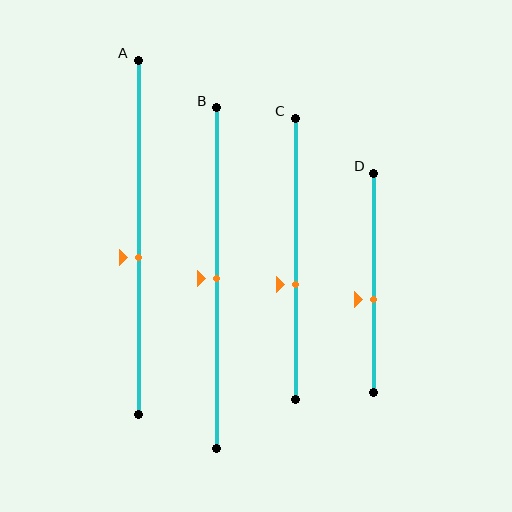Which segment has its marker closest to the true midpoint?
Segment B has its marker closest to the true midpoint.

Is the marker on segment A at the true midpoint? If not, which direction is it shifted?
No, the marker on segment A is shifted downward by about 6% of the segment length.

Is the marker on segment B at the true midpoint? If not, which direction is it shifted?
Yes, the marker on segment B is at the true midpoint.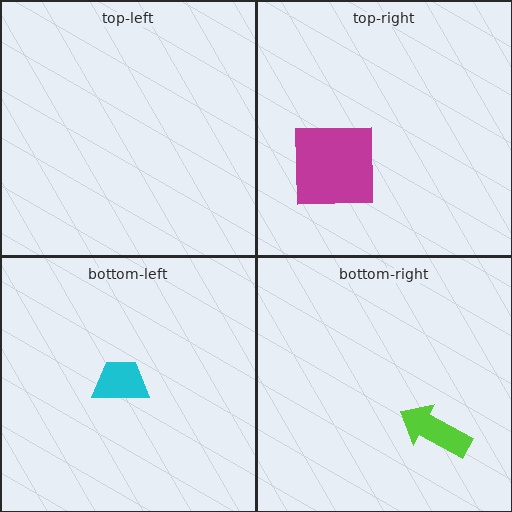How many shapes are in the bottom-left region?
1.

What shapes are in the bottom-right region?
The lime arrow.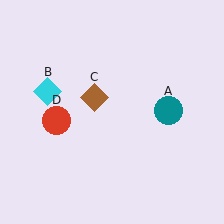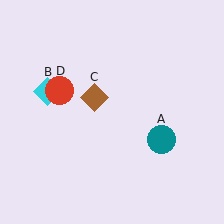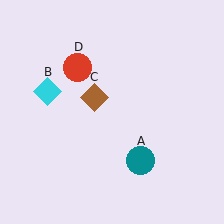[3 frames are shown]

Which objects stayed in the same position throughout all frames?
Cyan diamond (object B) and brown diamond (object C) remained stationary.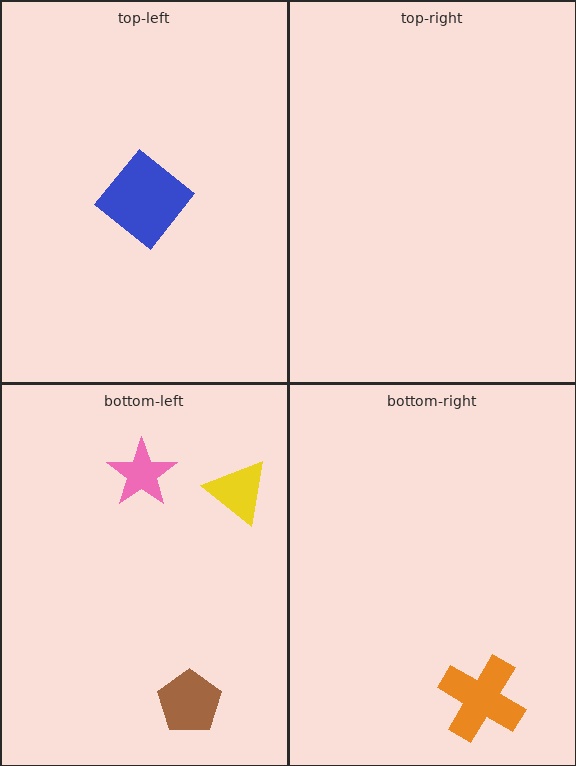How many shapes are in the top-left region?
1.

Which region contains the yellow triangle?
The bottom-left region.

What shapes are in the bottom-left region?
The brown pentagon, the yellow triangle, the pink star.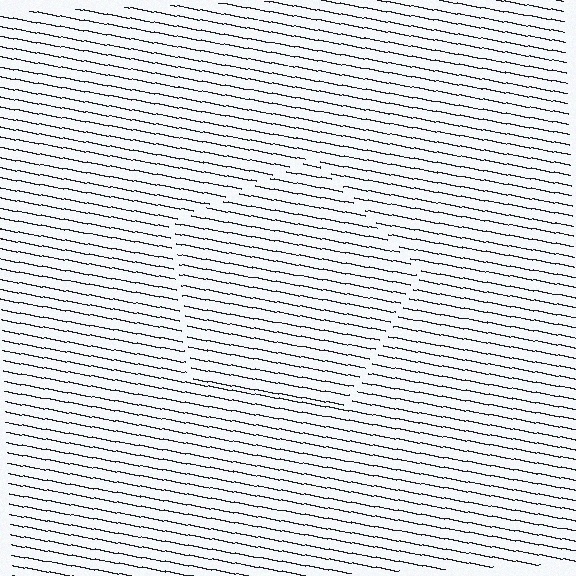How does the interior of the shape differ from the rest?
The interior of the shape contains the same grating, shifted by half a period — the contour is defined by the phase discontinuity where line-ends from the inner and outer gratings abut.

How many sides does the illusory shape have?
5 sides — the line-ends trace a pentagon.